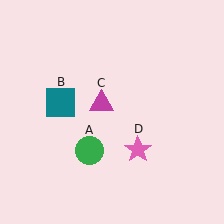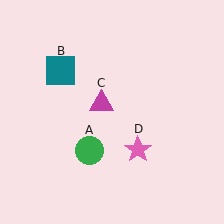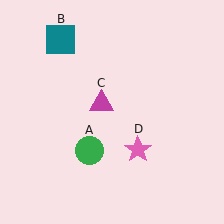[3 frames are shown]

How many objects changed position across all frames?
1 object changed position: teal square (object B).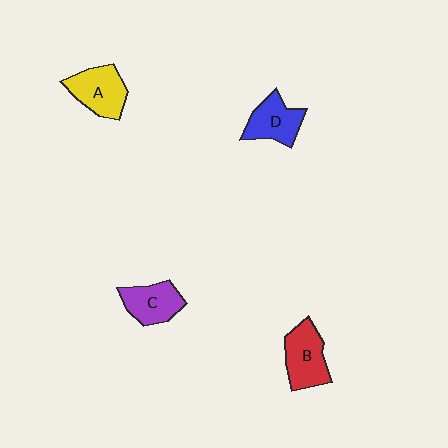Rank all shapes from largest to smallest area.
From largest to smallest: B (red), A (yellow), D (blue), C (purple).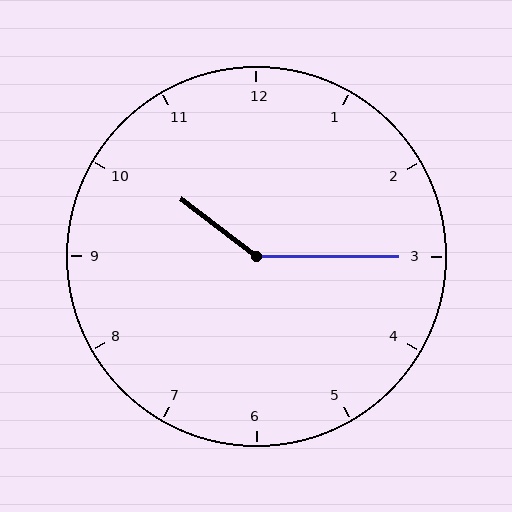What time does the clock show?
10:15.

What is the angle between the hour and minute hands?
Approximately 142 degrees.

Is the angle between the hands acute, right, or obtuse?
It is obtuse.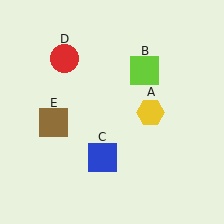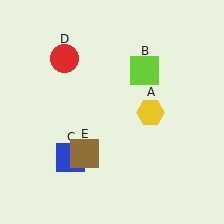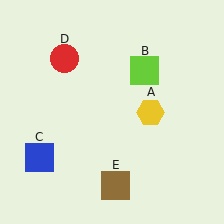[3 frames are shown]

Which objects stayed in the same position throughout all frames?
Yellow hexagon (object A) and lime square (object B) and red circle (object D) remained stationary.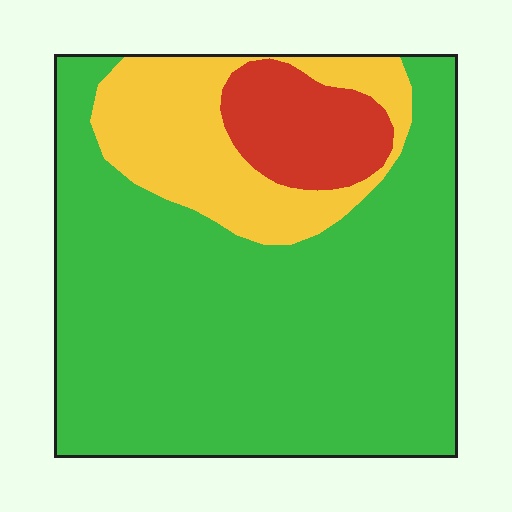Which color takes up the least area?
Red, at roughly 10%.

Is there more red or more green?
Green.